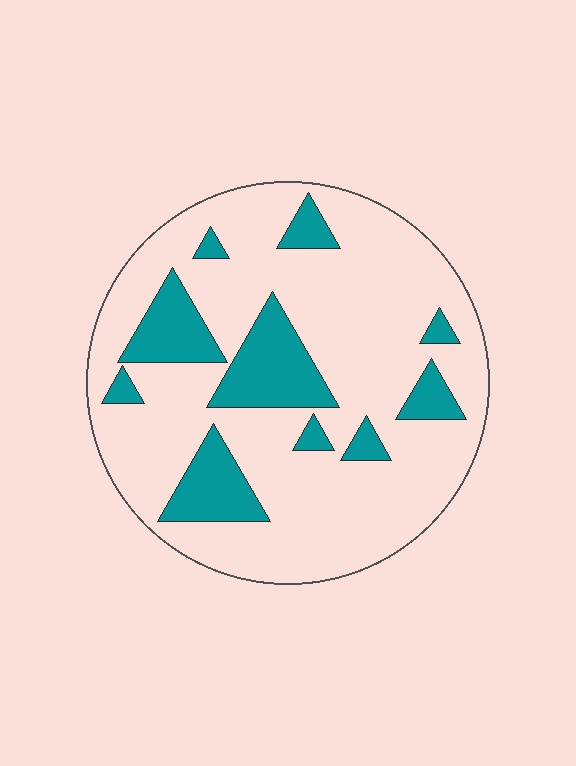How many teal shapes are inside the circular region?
10.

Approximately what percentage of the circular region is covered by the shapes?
Approximately 20%.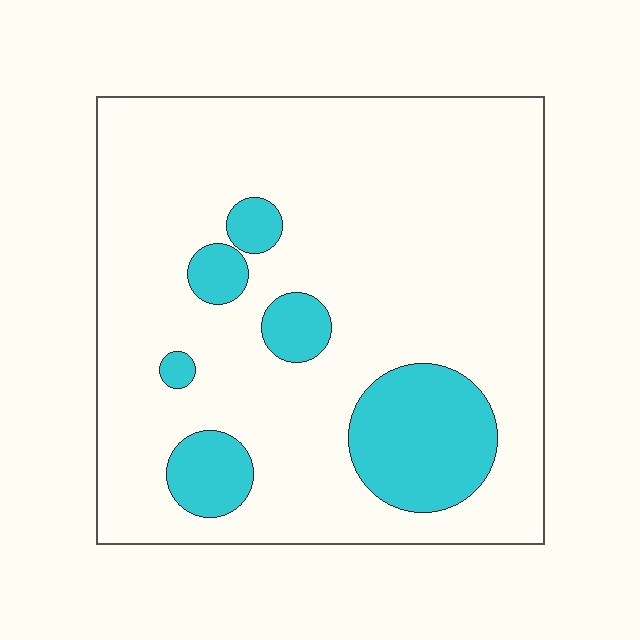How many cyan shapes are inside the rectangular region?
6.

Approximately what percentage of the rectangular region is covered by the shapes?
Approximately 15%.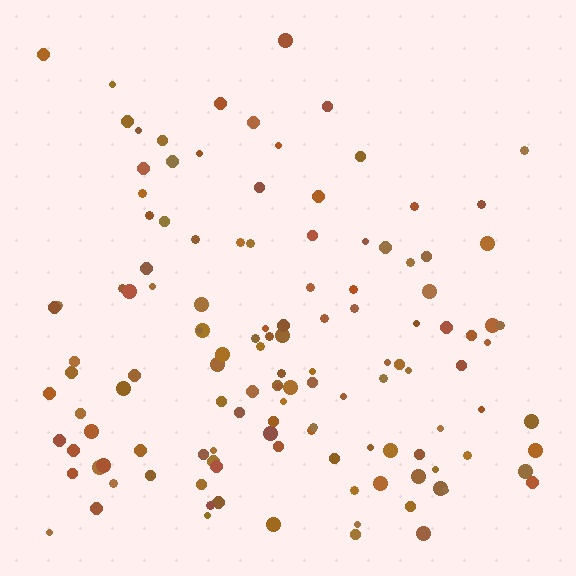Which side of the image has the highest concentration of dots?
The bottom.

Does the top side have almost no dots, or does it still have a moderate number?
Still a moderate number, just noticeably fewer than the bottom.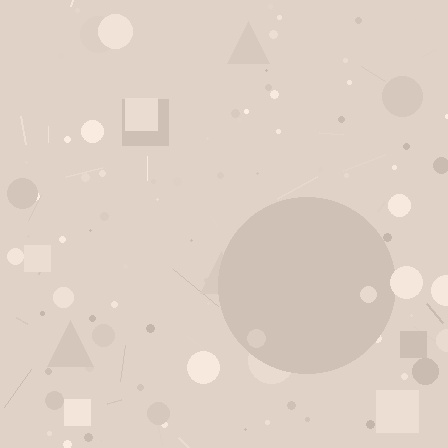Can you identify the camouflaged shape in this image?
The camouflaged shape is a circle.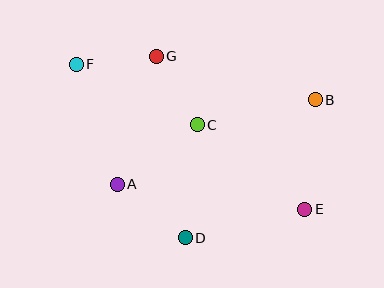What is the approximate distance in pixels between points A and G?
The distance between A and G is approximately 134 pixels.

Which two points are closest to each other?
Points C and G are closest to each other.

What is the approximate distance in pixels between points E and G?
The distance between E and G is approximately 213 pixels.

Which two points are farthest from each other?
Points E and F are farthest from each other.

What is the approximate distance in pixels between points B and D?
The distance between B and D is approximately 190 pixels.